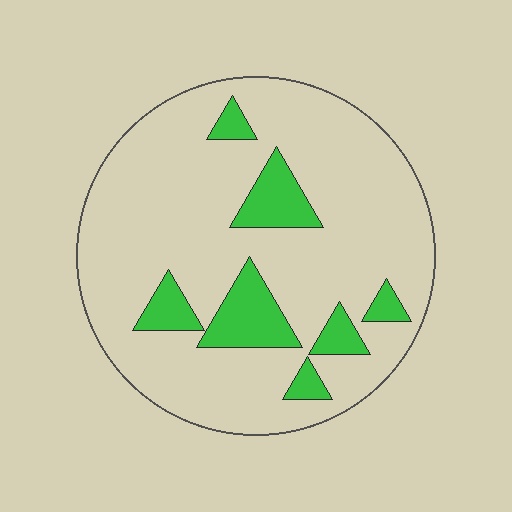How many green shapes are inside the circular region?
7.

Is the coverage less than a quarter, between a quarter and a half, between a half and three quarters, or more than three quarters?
Less than a quarter.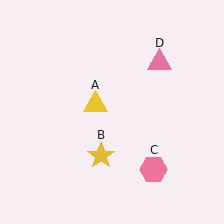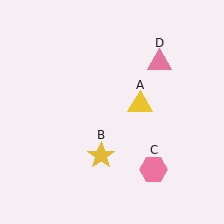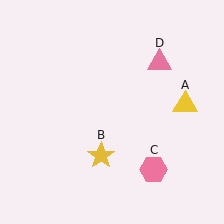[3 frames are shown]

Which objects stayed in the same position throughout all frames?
Yellow star (object B) and pink hexagon (object C) and pink triangle (object D) remained stationary.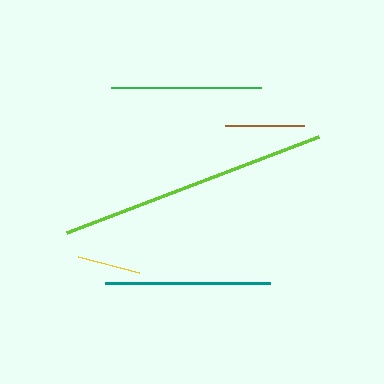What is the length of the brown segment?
The brown segment is approximately 78 pixels long.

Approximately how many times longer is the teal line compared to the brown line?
The teal line is approximately 2.1 times the length of the brown line.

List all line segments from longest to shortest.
From longest to shortest: lime, teal, green, brown, yellow.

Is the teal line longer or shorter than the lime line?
The lime line is longer than the teal line.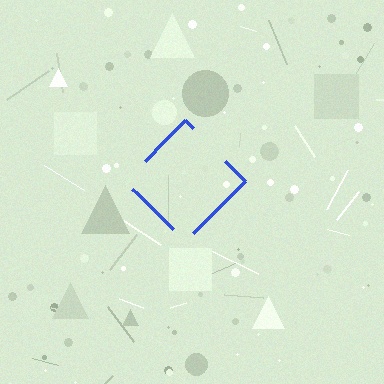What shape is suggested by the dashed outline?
The dashed outline suggests a diamond.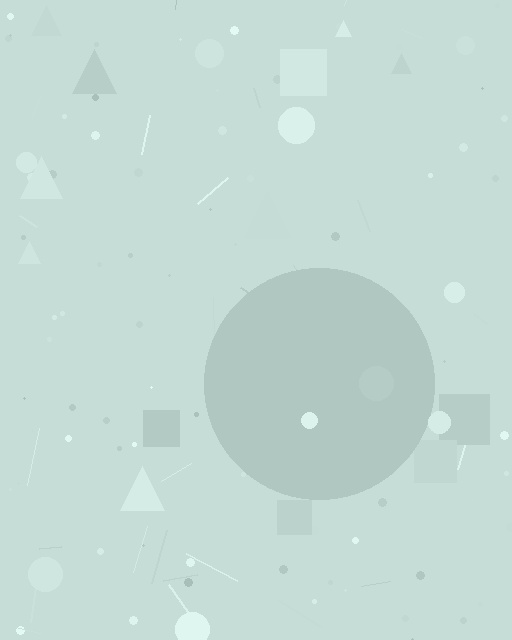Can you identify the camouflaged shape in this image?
The camouflaged shape is a circle.